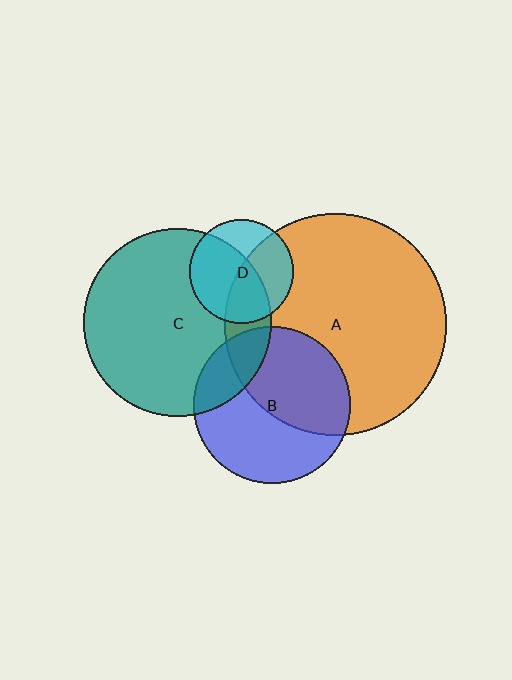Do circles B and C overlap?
Yes.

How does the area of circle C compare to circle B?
Approximately 1.4 times.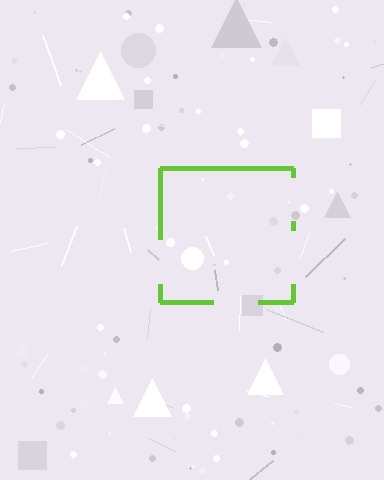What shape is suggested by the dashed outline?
The dashed outline suggests a square.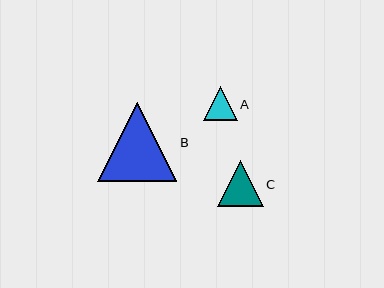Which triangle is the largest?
Triangle B is the largest with a size of approximately 79 pixels.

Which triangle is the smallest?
Triangle A is the smallest with a size of approximately 34 pixels.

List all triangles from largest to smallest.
From largest to smallest: B, C, A.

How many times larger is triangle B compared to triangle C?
Triangle B is approximately 1.7 times the size of triangle C.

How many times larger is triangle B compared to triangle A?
Triangle B is approximately 2.4 times the size of triangle A.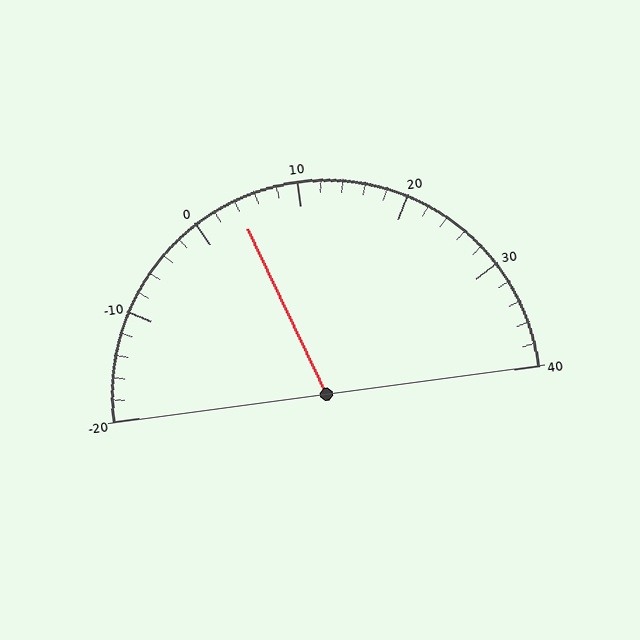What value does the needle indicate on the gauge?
The needle indicates approximately 4.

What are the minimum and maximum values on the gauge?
The gauge ranges from -20 to 40.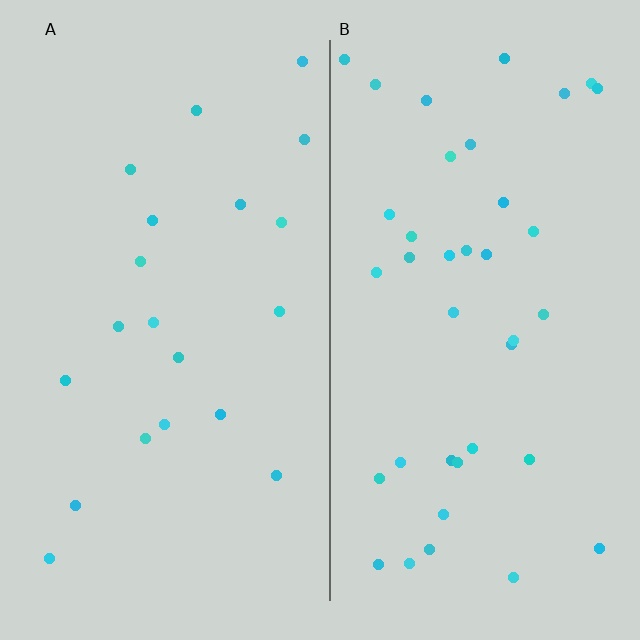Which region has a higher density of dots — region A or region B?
B (the right).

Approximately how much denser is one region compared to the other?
Approximately 1.9× — region B over region A.